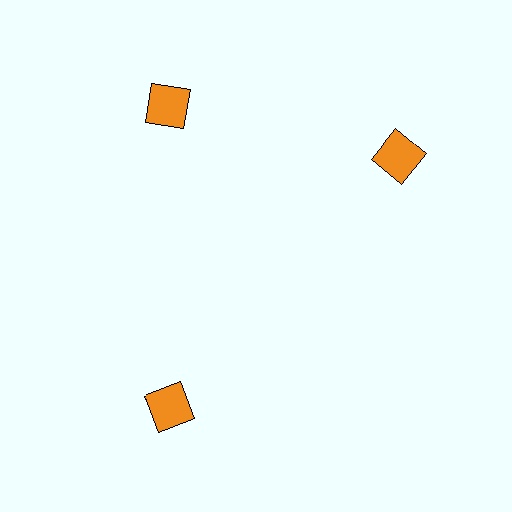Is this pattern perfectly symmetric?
No. The 3 orange squares are arranged in a ring, but one element near the 3 o'clock position is rotated out of alignment along the ring, breaking the 3-fold rotational symmetry.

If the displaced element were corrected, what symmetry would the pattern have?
It would have 3-fold rotational symmetry — the pattern would map onto itself every 120 degrees.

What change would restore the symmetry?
The symmetry would be restored by rotating it back into even spacing with its neighbors so that all 3 squares sit at equal angles and equal distance from the center.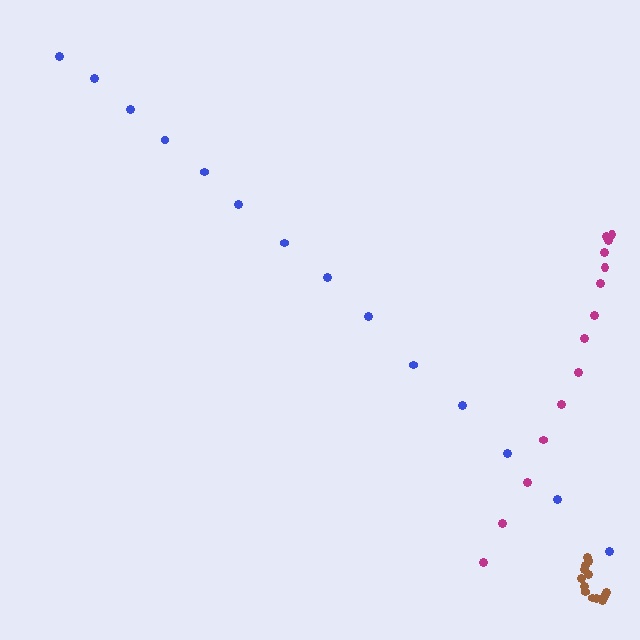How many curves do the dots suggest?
There are 3 distinct paths.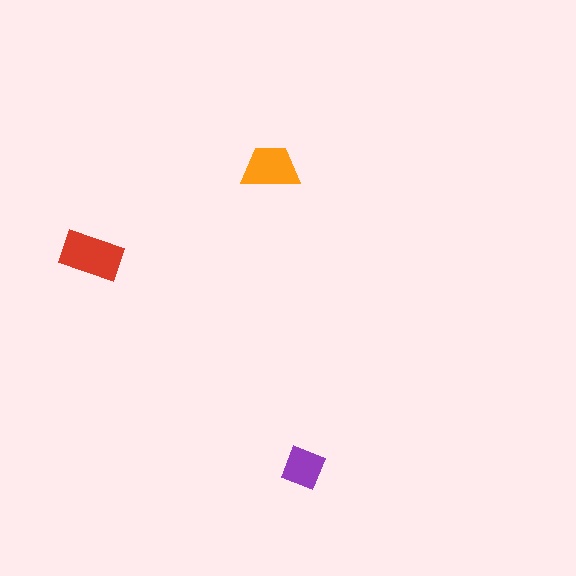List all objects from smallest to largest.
The purple diamond, the orange trapezoid, the red rectangle.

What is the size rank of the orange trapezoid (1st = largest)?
2nd.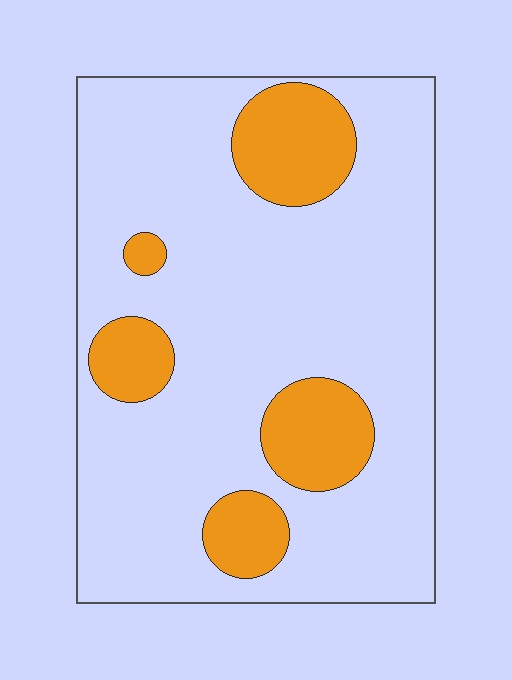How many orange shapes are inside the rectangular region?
5.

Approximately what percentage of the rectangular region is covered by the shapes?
Approximately 20%.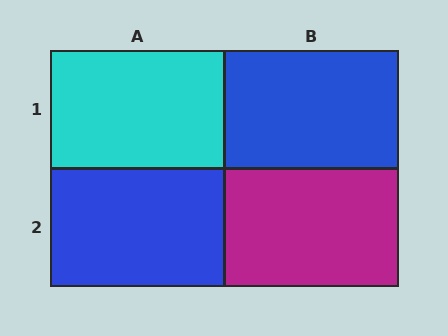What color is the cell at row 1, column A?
Cyan.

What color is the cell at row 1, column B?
Blue.